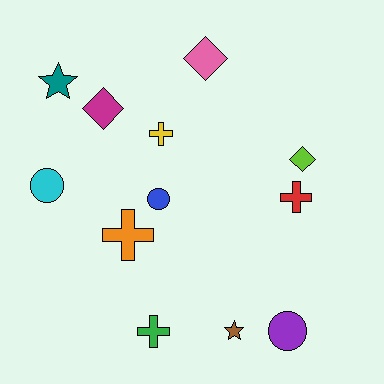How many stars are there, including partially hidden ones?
There are 2 stars.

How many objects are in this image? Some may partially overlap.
There are 12 objects.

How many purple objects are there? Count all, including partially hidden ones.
There is 1 purple object.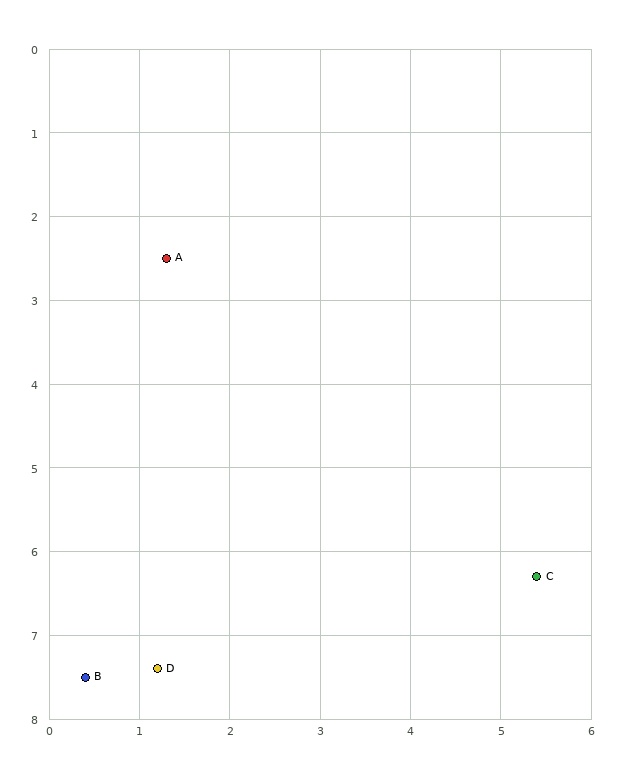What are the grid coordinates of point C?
Point C is at approximately (5.4, 6.3).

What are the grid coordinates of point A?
Point A is at approximately (1.3, 2.5).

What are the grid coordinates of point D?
Point D is at approximately (1.2, 7.4).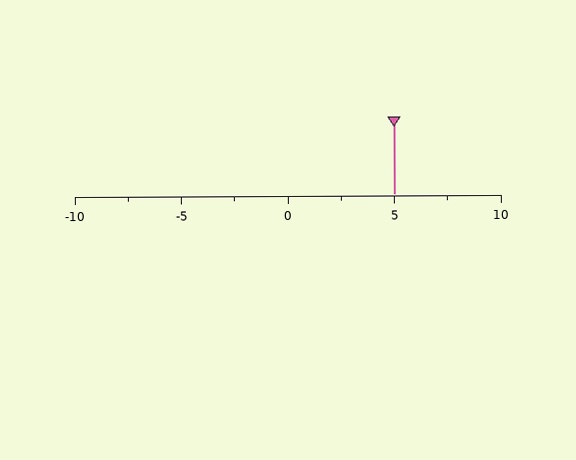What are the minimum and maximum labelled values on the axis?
The axis runs from -10 to 10.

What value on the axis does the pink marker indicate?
The marker indicates approximately 5.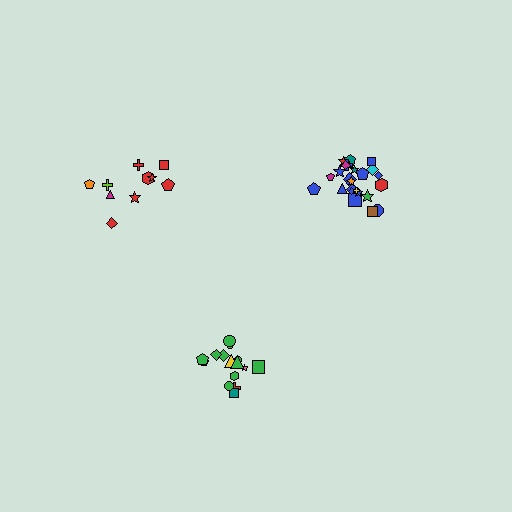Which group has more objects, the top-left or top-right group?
The top-right group.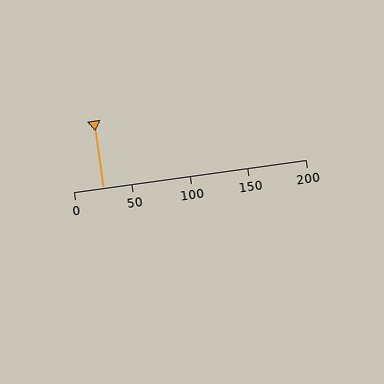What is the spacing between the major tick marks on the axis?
The major ticks are spaced 50 apart.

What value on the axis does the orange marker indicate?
The marker indicates approximately 25.